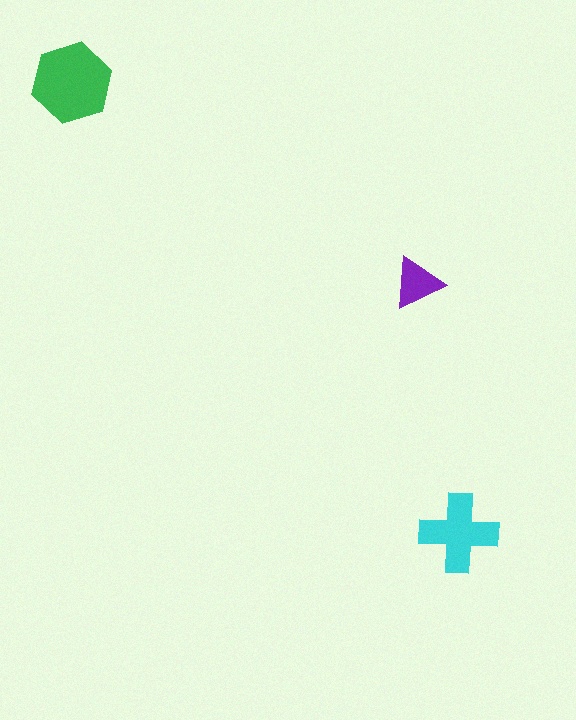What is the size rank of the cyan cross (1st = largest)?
2nd.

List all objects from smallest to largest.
The purple triangle, the cyan cross, the green hexagon.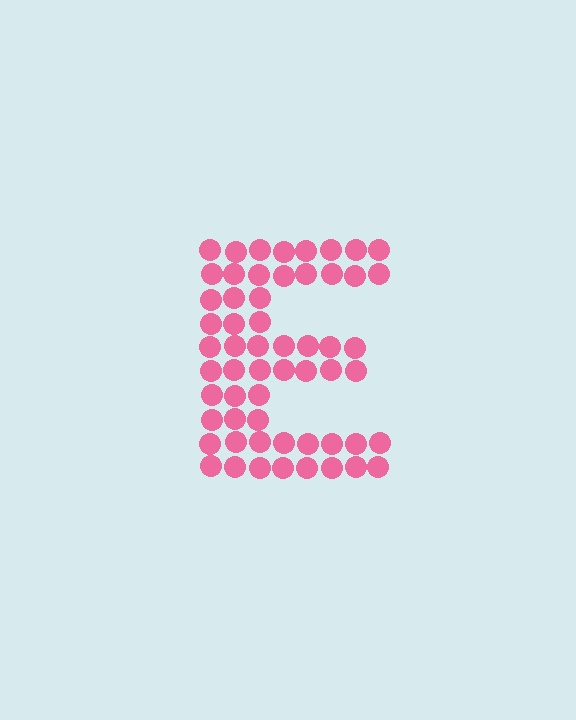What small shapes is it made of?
It is made of small circles.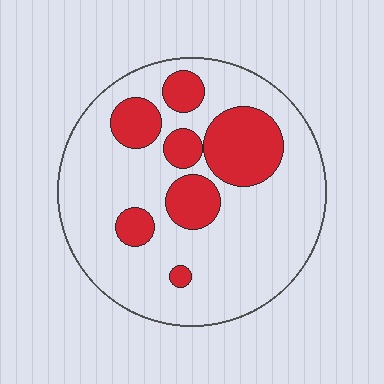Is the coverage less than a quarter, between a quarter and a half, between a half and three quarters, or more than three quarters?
Less than a quarter.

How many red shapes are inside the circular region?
7.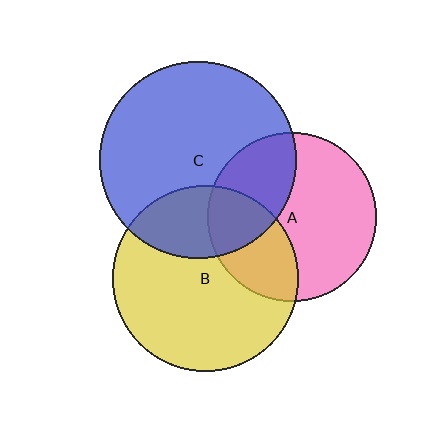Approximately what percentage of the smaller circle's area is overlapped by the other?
Approximately 35%.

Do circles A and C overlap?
Yes.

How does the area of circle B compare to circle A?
Approximately 1.2 times.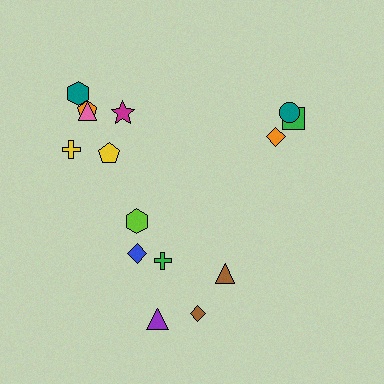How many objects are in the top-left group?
There are 6 objects.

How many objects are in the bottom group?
There are 6 objects.